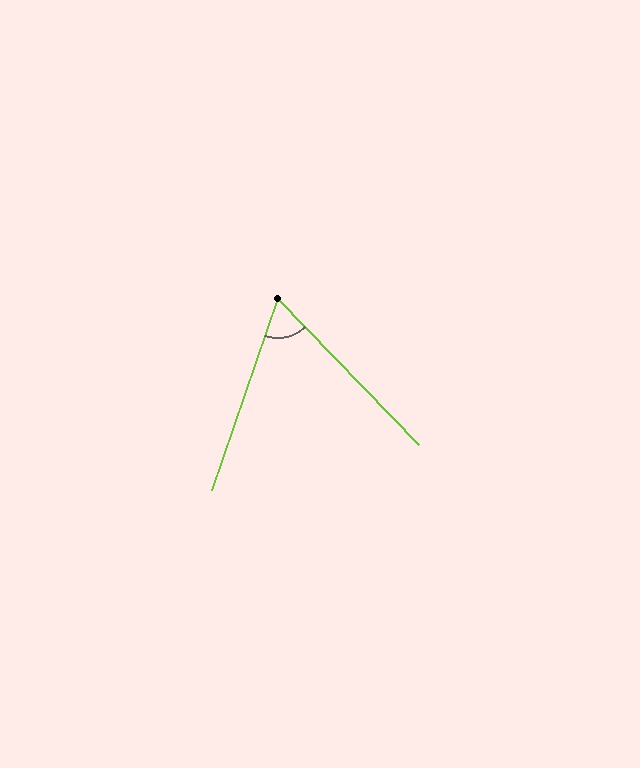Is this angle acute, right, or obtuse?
It is acute.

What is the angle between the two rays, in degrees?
Approximately 63 degrees.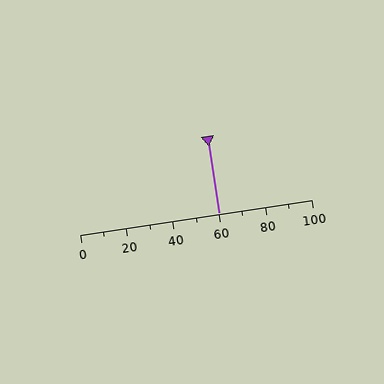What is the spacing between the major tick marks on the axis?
The major ticks are spaced 20 apart.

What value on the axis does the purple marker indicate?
The marker indicates approximately 60.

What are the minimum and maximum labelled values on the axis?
The axis runs from 0 to 100.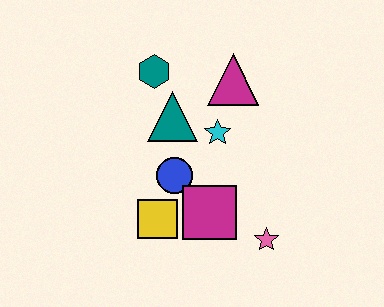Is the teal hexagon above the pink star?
Yes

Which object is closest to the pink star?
The magenta square is closest to the pink star.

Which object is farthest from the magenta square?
The teal hexagon is farthest from the magenta square.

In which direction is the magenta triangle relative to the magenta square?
The magenta triangle is above the magenta square.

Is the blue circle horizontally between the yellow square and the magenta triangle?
Yes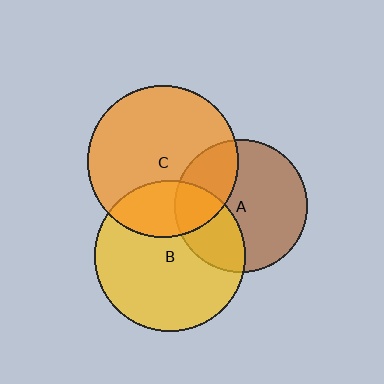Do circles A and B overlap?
Yes.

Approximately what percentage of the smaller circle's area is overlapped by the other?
Approximately 30%.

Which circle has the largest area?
Circle C (orange).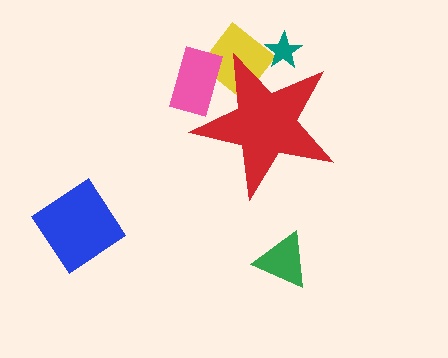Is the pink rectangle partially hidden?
Yes, the pink rectangle is partially hidden behind the red star.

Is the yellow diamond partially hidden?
Yes, the yellow diamond is partially hidden behind the red star.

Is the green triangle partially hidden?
No, the green triangle is fully visible.